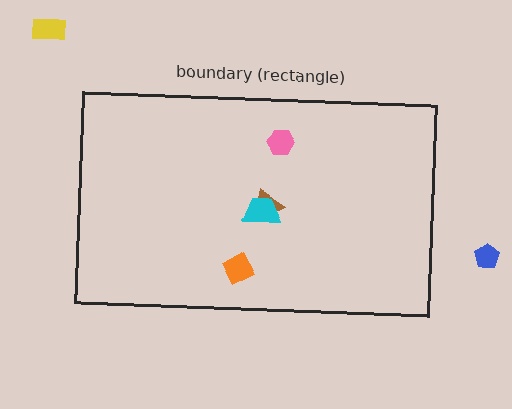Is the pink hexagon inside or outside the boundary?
Inside.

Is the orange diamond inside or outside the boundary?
Inside.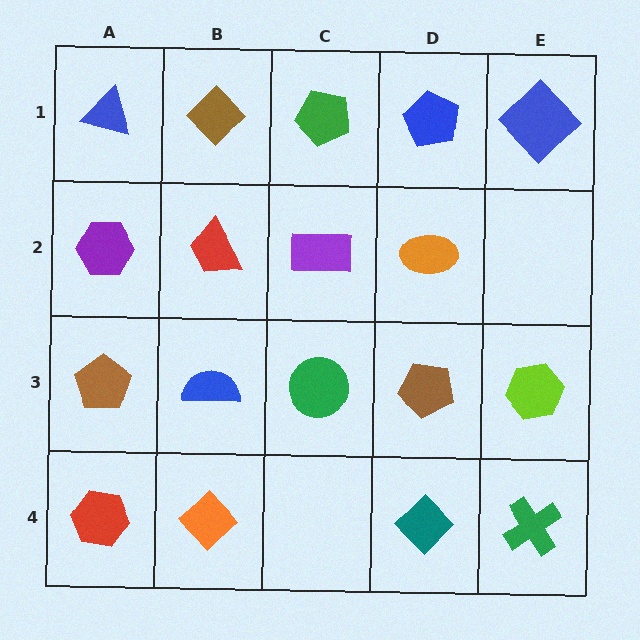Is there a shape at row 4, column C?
No, that cell is empty.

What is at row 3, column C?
A green circle.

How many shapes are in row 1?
5 shapes.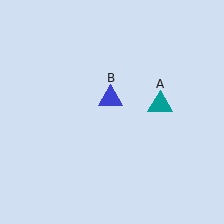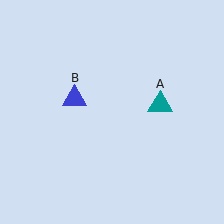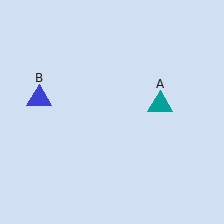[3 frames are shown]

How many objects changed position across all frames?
1 object changed position: blue triangle (object B).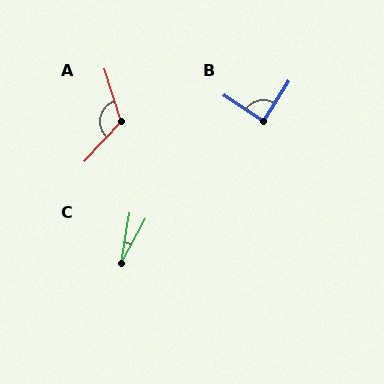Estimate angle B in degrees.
Approximately 89 degrees.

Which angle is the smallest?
C, at approximately 19 degrees.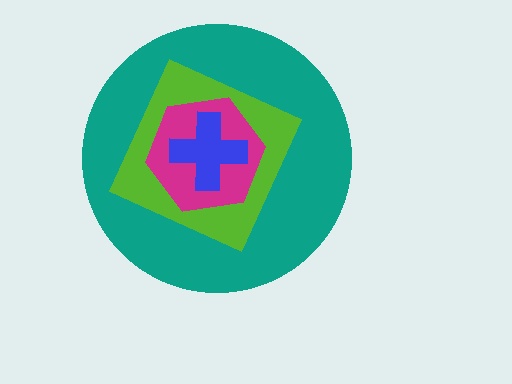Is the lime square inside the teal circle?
Yes.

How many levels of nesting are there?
4.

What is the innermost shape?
The blue cross.